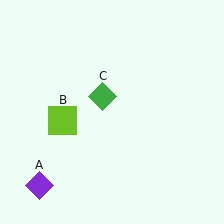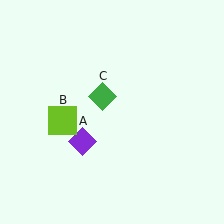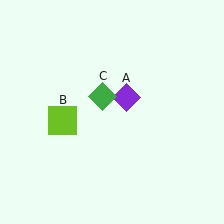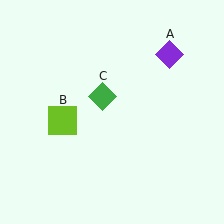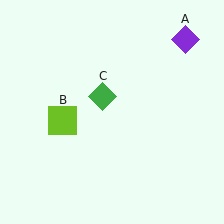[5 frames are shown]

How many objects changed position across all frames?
1 object changed position: purple diamond (object A).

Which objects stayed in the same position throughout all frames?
Lime square (object B) and green diamond (object C) remained stationary.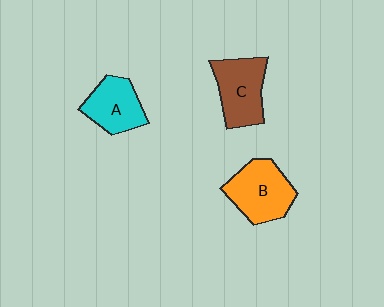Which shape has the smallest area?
Shape A (cyan).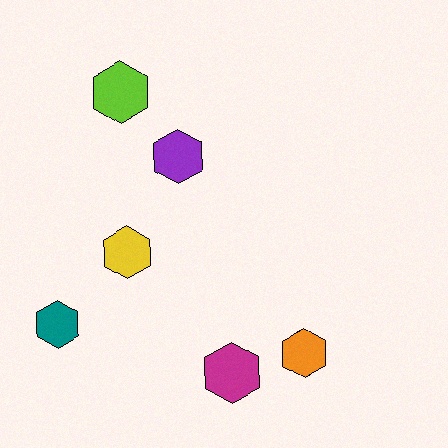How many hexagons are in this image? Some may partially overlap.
There are 6 hexagons.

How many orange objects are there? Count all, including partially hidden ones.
There is 1 orange object.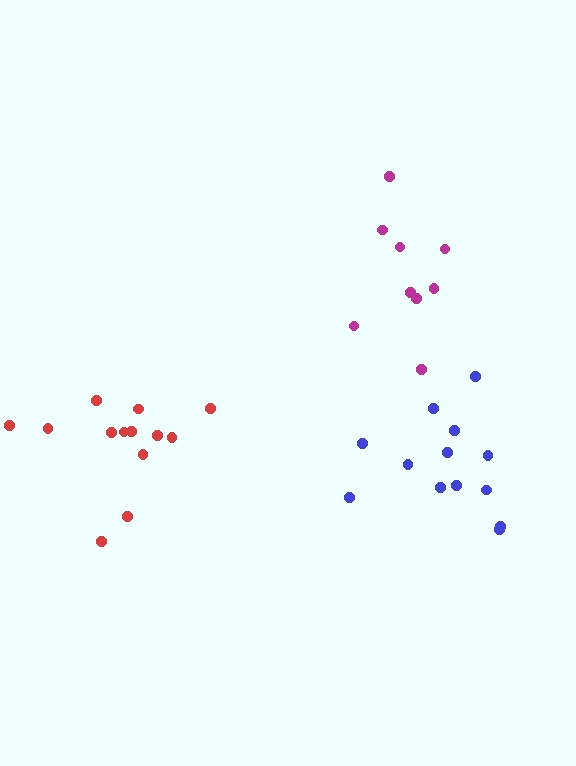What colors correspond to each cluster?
The clusters are colored: magenta, blue, red.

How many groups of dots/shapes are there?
There are 3 groups.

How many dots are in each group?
Group 1: 9 dots, Group 2: 13 dots, Group 3: 13 dots (35 total).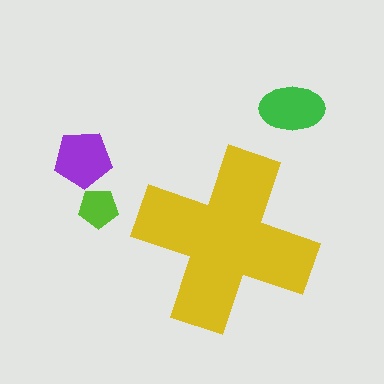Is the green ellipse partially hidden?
No, the green ellipse is fully visible.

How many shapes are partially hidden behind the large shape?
0 shapes are partially hidden.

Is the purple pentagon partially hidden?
No, the purple pentagon is fully visible.